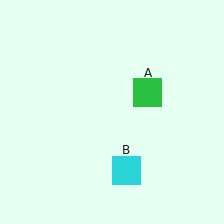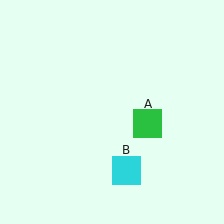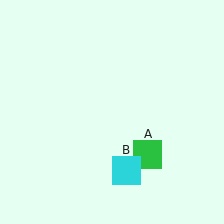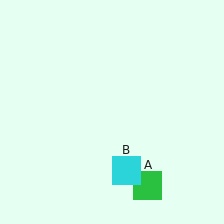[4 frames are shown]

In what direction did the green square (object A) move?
The green square (object A) moved down.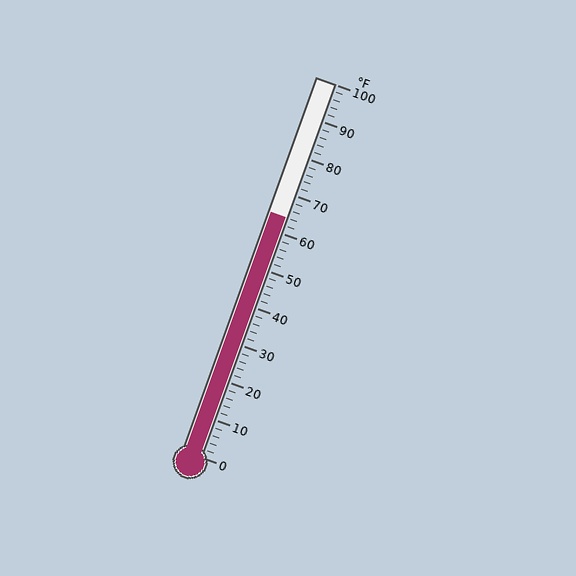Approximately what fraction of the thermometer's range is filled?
The thermometer is filled to approximately 65% of its range.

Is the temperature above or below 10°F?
The temperature is above 10°F.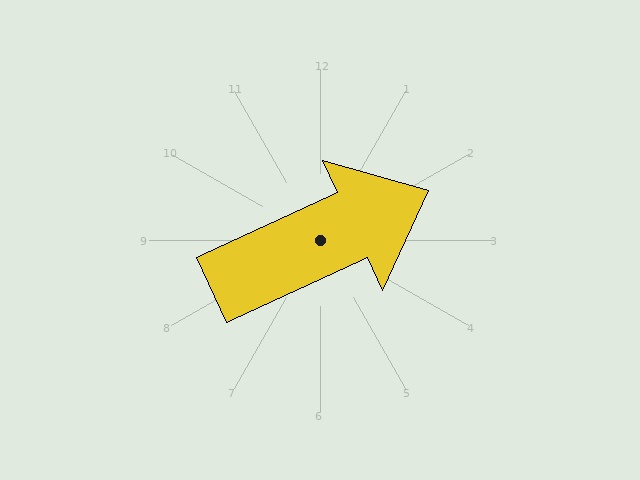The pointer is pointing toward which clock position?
Roughly 2 o'clock.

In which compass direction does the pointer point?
Northeast.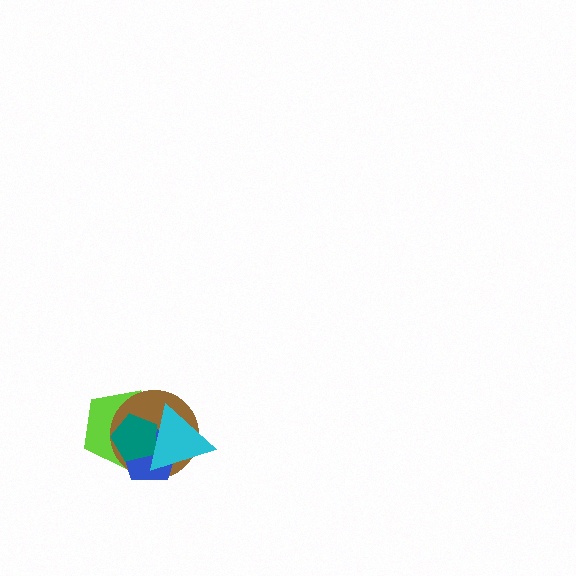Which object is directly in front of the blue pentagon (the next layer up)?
The teal pentagon is directly in front of the blue pentagon.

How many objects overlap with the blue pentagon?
4 objects overlap with the blue pentagon.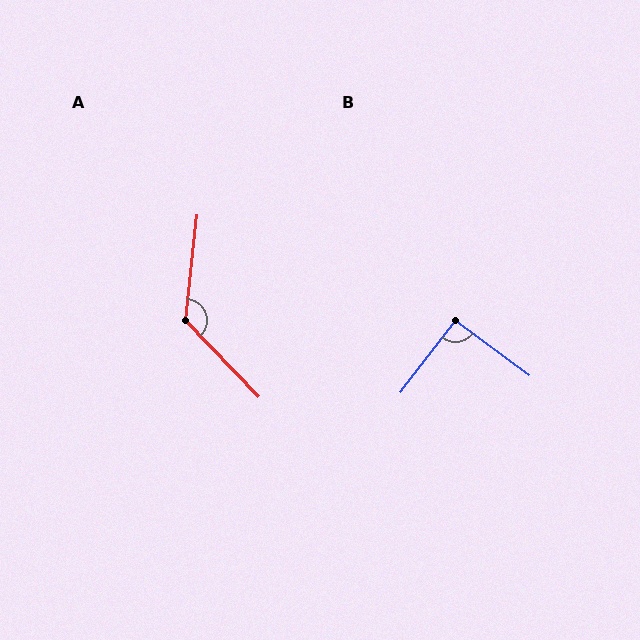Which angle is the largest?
A, at approximately 130 degrees.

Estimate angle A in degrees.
Approximately 130 degrees.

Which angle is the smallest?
B, at approximately 91 degrees.